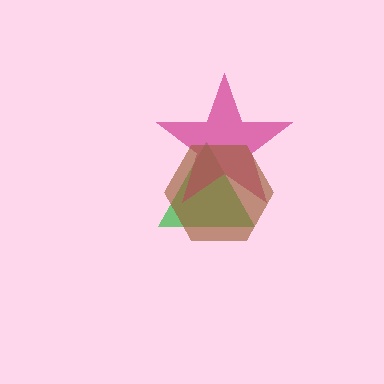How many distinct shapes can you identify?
There are 3 distinct shapes: a green triangle, a magenta star, a brown hexagon.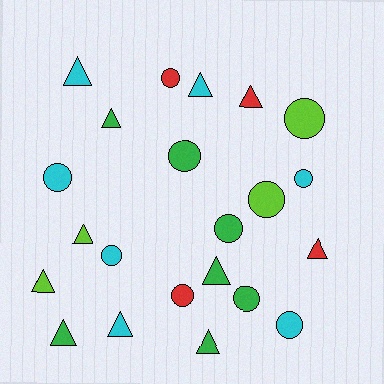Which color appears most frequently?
Green, with 7 objects.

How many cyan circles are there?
There are 4 cyan circles.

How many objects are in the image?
There are 22 objects.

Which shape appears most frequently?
Circle, with 11 objects.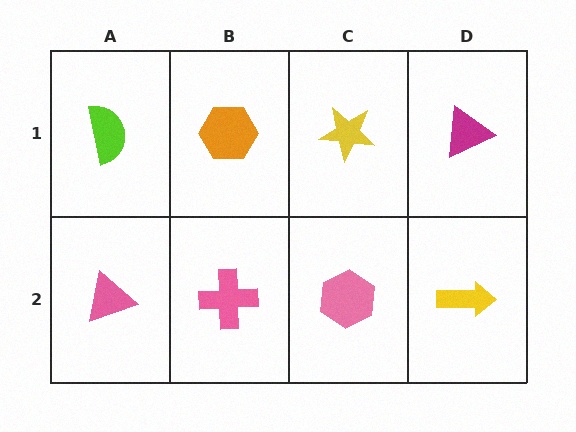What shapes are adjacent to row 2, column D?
A magenta triangle (row 1, column D), a pink hexagon (row 2, column C).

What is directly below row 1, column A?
A pink triangle.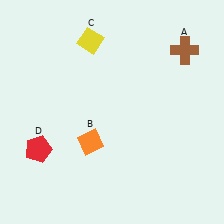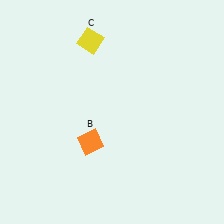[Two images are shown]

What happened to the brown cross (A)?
The brown cross (A) was removed in Image 2. It was in the top-right area of Image 1.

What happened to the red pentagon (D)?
The red pentagon (D) was removed in Image 2. It was in the bottom-left area of Image 1.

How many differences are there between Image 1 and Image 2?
There are 2 differences between the two images.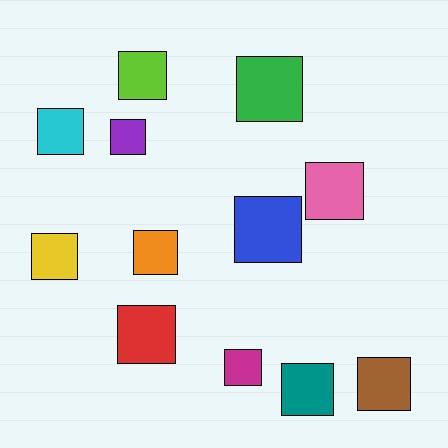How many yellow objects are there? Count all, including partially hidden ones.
There is 1 yellow object.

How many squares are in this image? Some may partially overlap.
There are 12 squares.